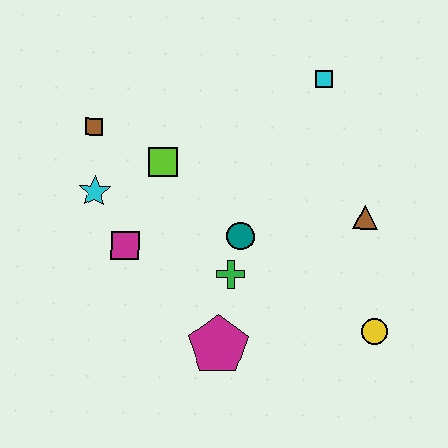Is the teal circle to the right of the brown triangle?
No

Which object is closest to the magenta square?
The cyan star is closest to the magenta square.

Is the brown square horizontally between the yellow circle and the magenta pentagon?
No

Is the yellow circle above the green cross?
No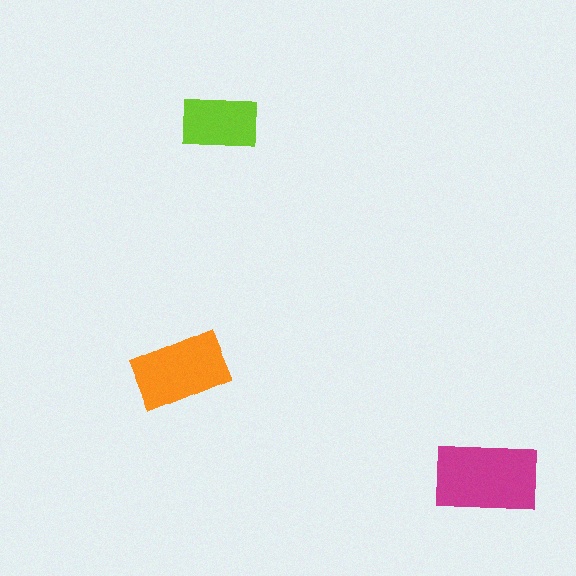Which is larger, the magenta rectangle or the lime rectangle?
The magenta one.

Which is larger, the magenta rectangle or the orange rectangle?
The magenta one.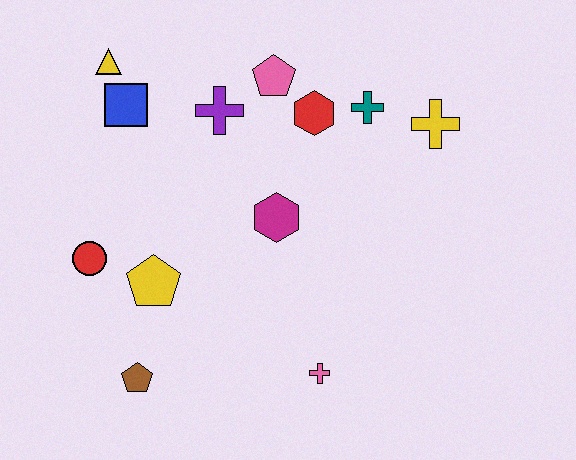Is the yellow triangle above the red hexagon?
Yes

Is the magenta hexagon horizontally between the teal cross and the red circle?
Yes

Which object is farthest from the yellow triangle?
The pink cross is farthest from the yellow triangle.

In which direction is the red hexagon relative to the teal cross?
The red hexagon is to the left of the teal cross.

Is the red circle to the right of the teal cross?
No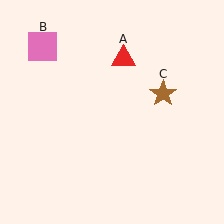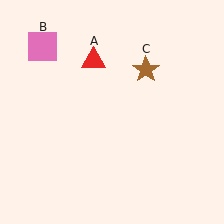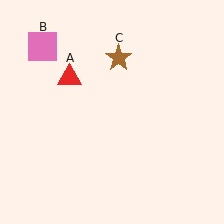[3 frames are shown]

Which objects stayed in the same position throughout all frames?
Pink square (object B) remained stationary.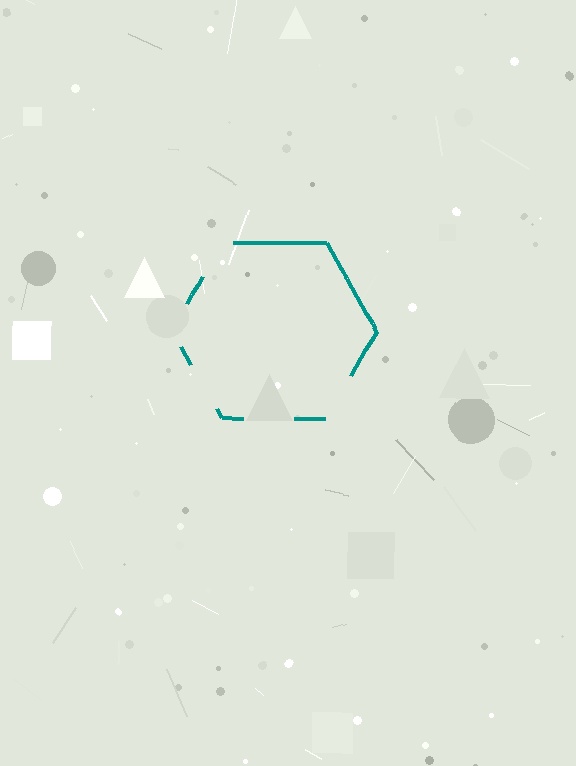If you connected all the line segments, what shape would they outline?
They would outline a hexagon.